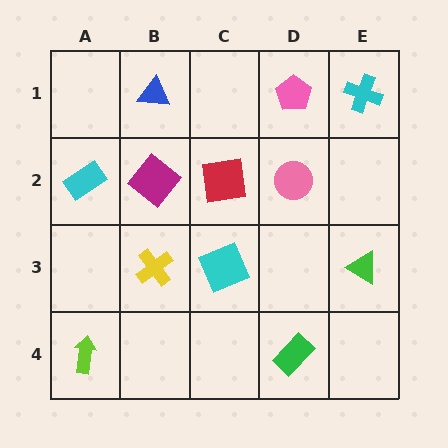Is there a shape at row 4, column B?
No, that cell is empty.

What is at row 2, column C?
A red square.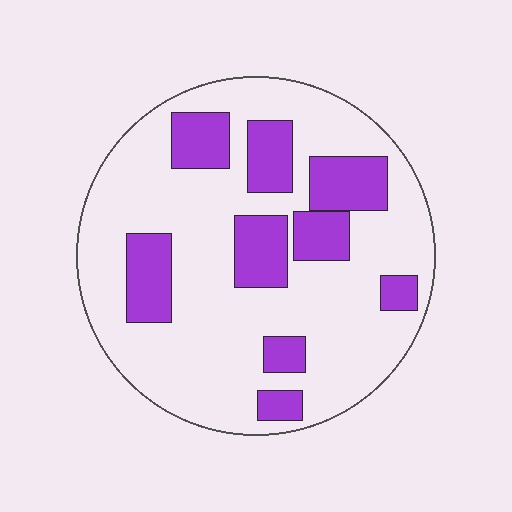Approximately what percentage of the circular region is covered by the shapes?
Approximately 25%.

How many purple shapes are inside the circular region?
9.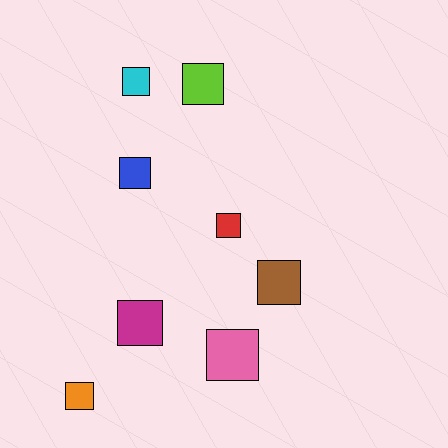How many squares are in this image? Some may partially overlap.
There are 8 squares.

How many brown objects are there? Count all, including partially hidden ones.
There is 1 brown object.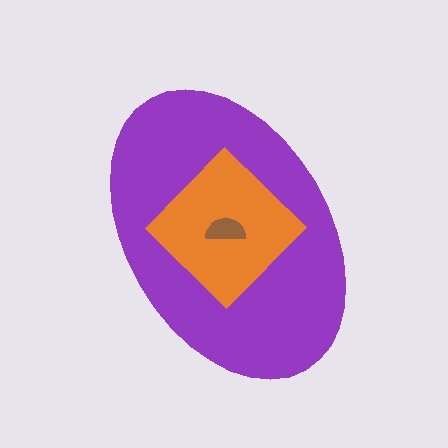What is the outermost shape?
The purple ellipse.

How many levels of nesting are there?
3.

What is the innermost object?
The brown semicircle.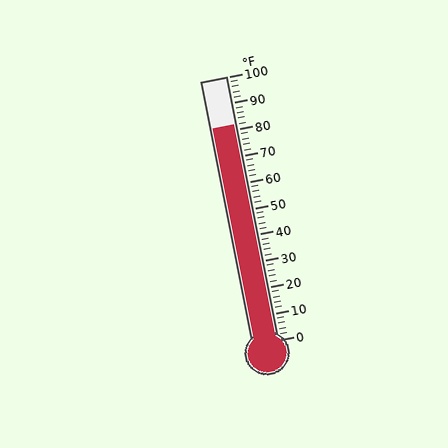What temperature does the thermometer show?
The thermometer shows approximately 82°F.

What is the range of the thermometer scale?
The thermometer scale ranges from 0°F to 100°F.